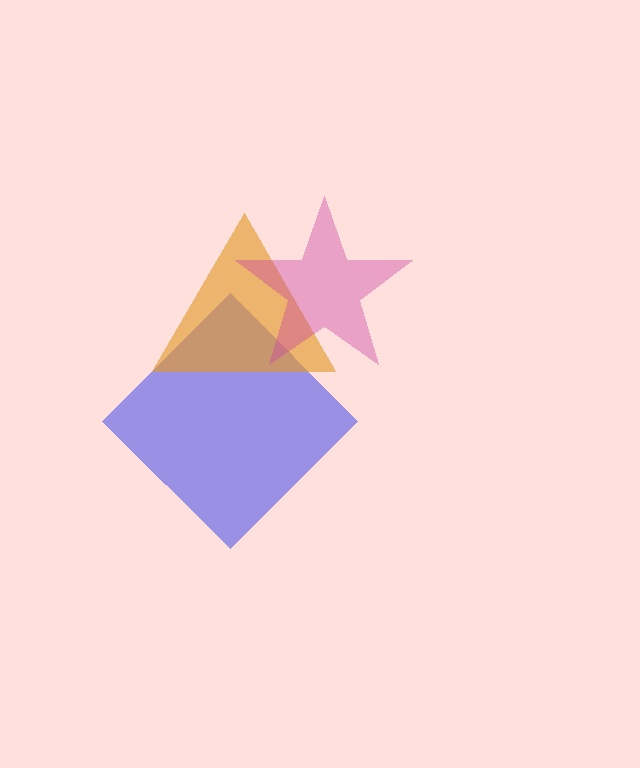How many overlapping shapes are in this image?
There are 3 overlapping shapes in the image.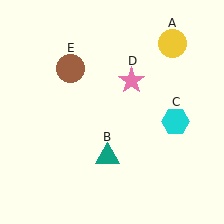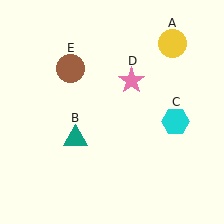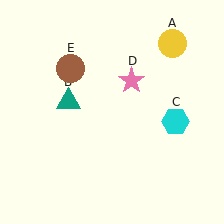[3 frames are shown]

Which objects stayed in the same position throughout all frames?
Yellow circle (object A) and cyan hexagon (object C) and pink star (object D) and brown circle (object E) remained stationary.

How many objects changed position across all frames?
1 object changed position: teal triangle (object B).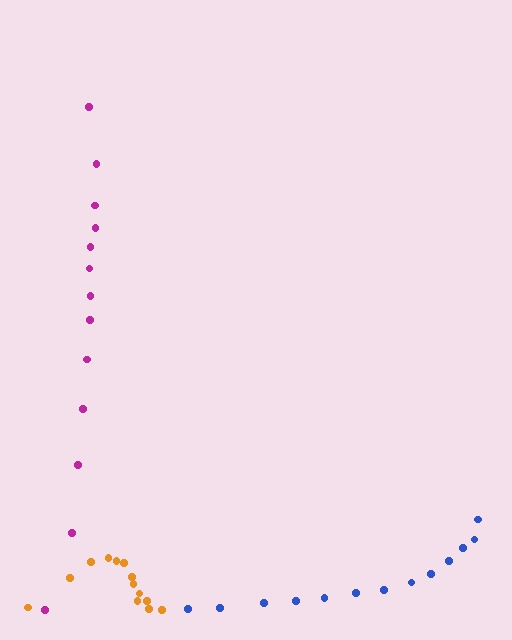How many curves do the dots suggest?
There are 3 distinct paths.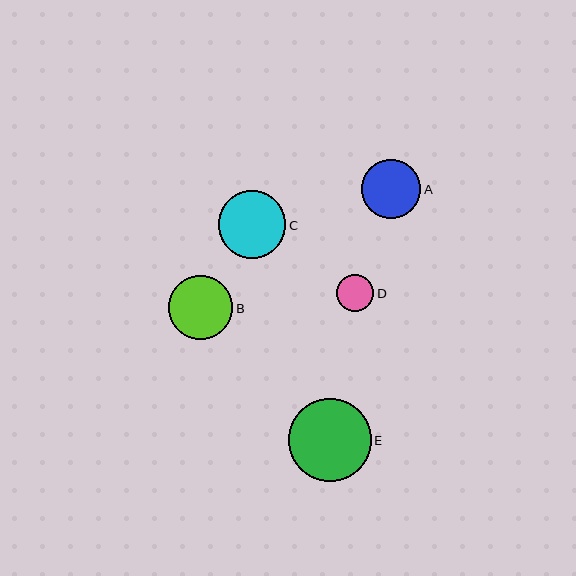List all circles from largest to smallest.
From largest to smallest: E, C, B, A, D.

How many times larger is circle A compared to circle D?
Circle A is approximately 1.6 times the size of circle D.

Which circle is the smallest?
Circle D is the smallest with a size of approximately 37 pixels.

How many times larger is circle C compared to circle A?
Circle C is approximately 1.1 times the size of circle A.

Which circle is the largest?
Circle E is the largest with a size of approximately 83 pixels.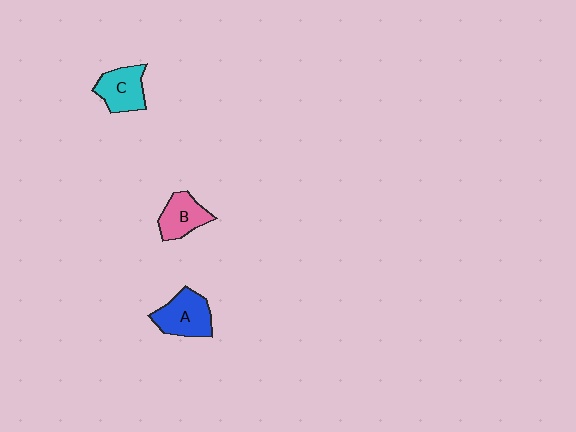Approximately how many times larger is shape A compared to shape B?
Approximately 1.3 times.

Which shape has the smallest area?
Shape B (pink).